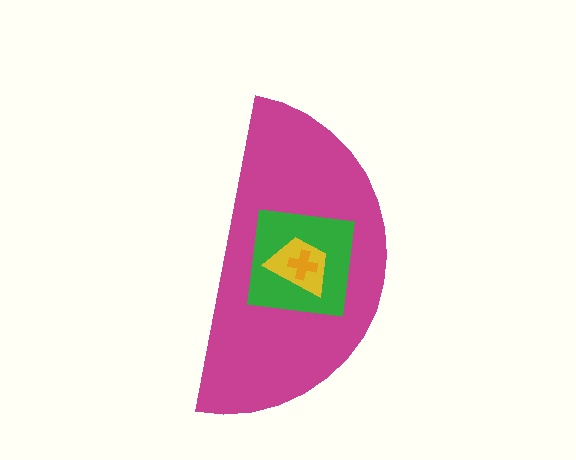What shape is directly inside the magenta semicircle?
The green square.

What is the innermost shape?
The orange cross.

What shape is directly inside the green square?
The yellow trapezoid.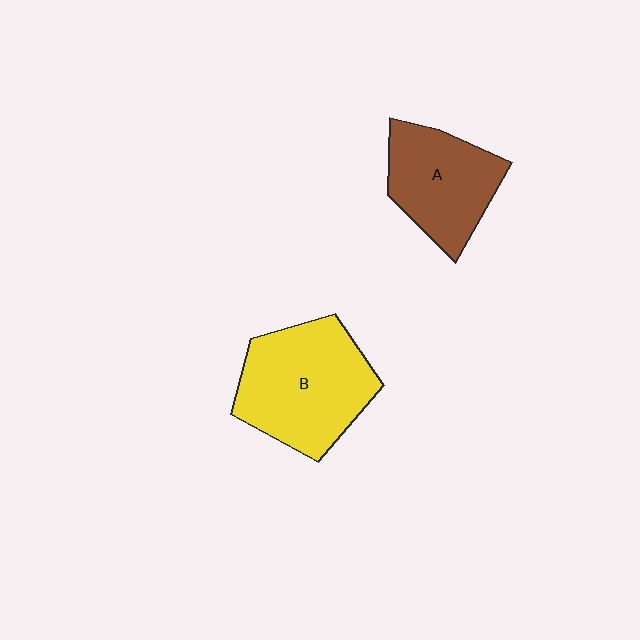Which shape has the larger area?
Shape B (yellow).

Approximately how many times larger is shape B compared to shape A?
Approximately 1.3 times.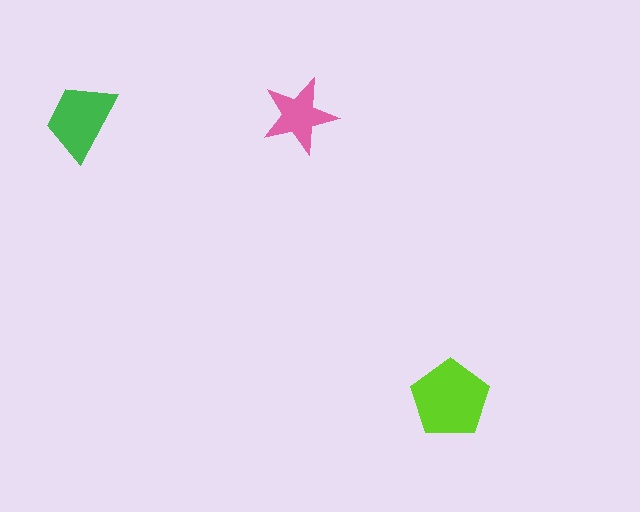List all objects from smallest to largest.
The pink star, the green trapezoid, the lime pentagon.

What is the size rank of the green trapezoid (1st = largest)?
2nd.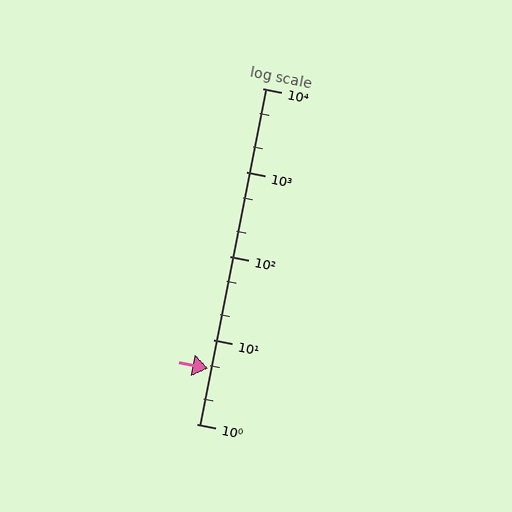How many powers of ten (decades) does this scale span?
The scale spans 4 decades, from 1 to 10000.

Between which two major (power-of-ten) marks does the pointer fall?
The pointer is between 1 and 10.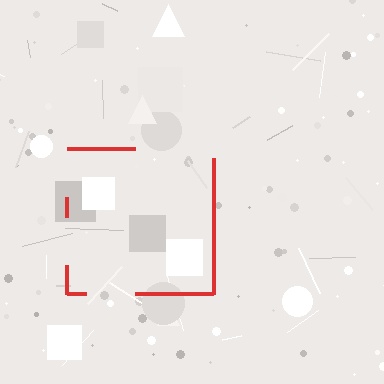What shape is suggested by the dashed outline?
The dashed outline suggests a square.